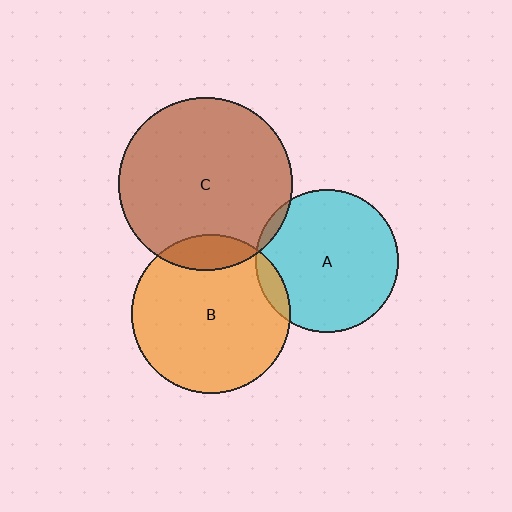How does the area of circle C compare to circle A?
Approximately 1.5 times.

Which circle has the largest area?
Circle C (brown).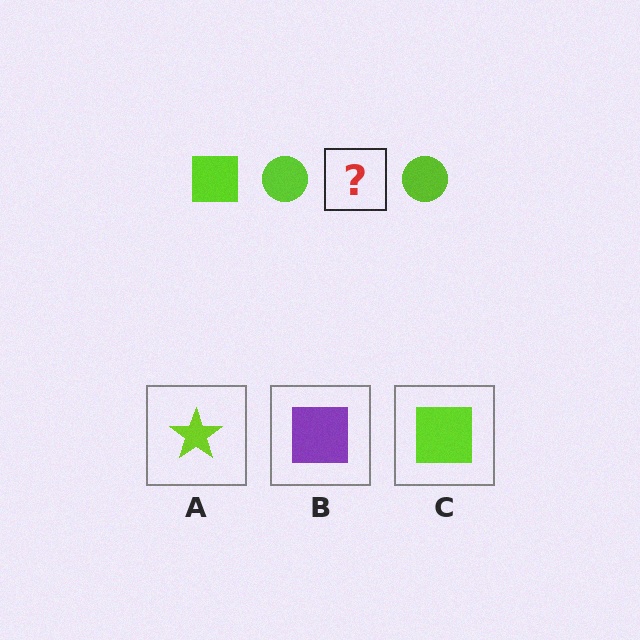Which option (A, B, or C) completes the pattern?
C.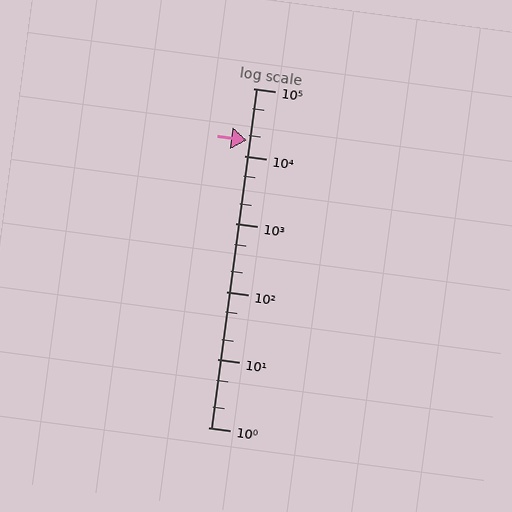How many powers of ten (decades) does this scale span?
The scale spans 5 decades, from 1 to 100000.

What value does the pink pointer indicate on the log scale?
The pointer indicates approximately 17000.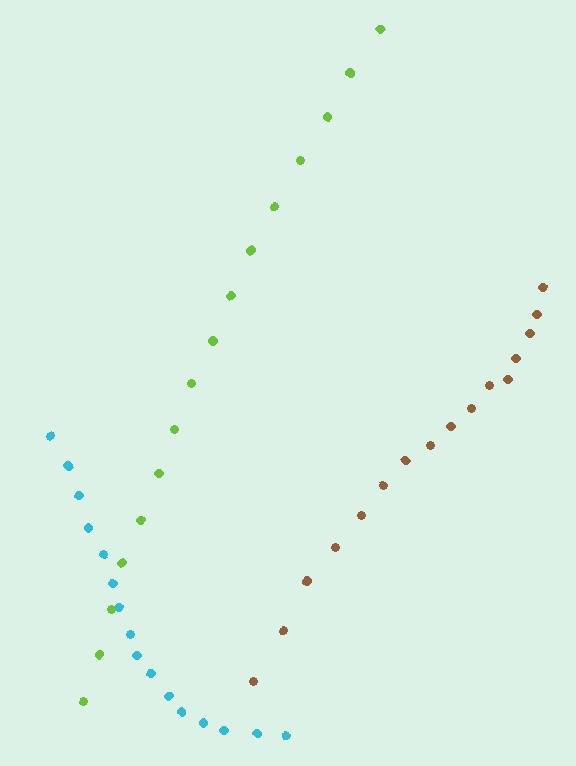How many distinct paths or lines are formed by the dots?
There are 3 distinct paths.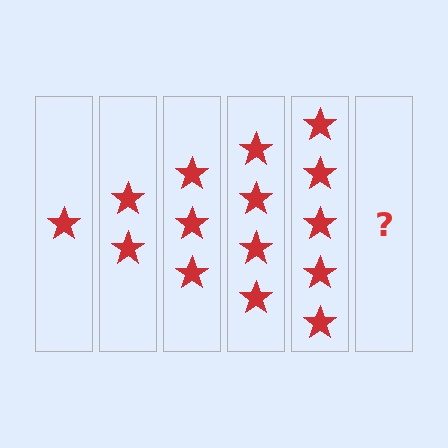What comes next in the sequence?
The next element should be 6 stars.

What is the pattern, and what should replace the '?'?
The pattern is that each step adds one more star. The '?' should be 6 stars.